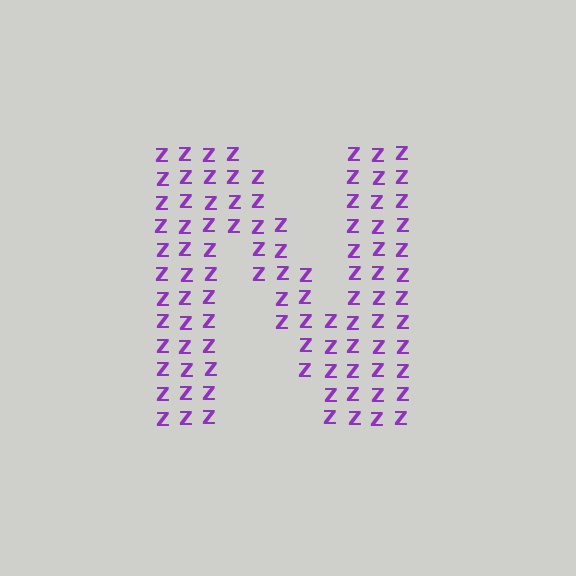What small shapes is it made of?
It is made of small letter Z's.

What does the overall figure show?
The overall figure shows the letter N.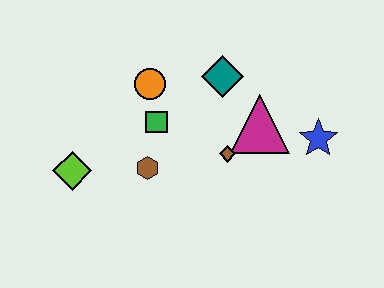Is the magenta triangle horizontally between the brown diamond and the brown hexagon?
No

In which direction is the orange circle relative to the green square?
The orange circle is above the green square.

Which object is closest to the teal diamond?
The magenta triangle is closest to the teal diamond.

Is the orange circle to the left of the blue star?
Yes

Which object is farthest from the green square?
The blue star is farthest from the green square.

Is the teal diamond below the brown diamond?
No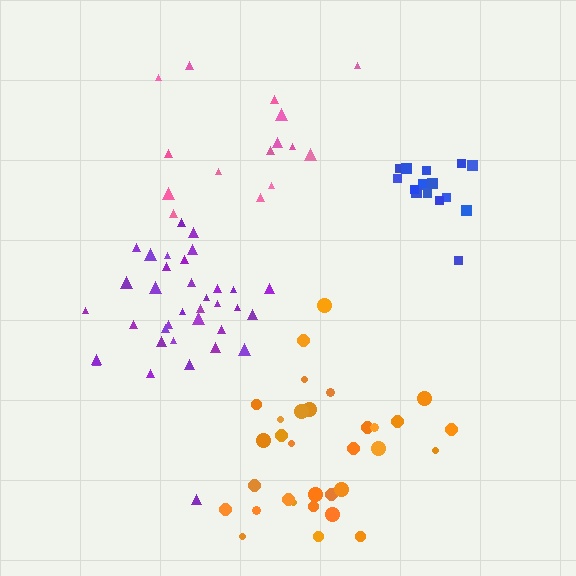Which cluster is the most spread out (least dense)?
Pink.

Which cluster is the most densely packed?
Blue.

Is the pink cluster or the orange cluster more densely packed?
Orange.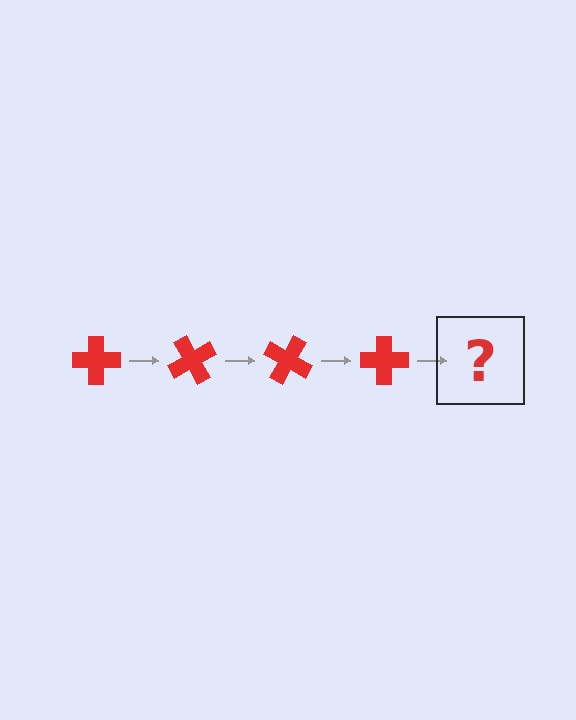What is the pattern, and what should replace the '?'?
The pattern is that the cross rotates 60 degrees each step. The '?' should be a red cross rotated 240 degrees.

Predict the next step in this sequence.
The next step is a red cross rotated 240 degrees.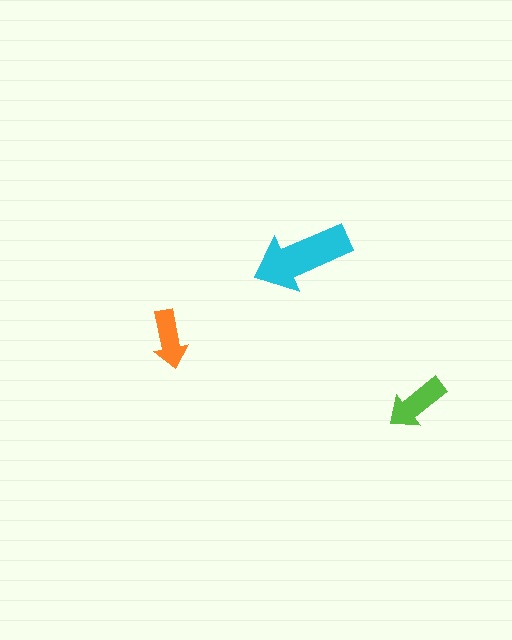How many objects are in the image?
There are 3 objects in the image.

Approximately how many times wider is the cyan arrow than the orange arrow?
About 1.5 times wider.